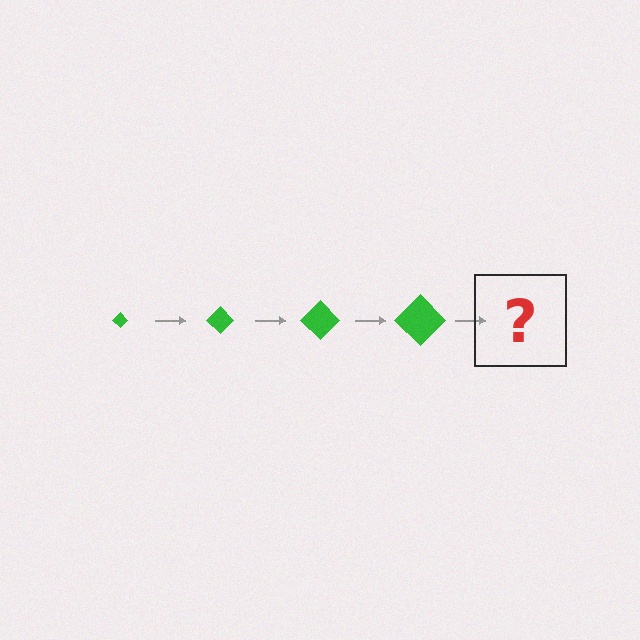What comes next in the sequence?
The next element should be a green diamond, larger than the previous one.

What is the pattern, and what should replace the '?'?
The pattern is that the diamond gets progressively larger each step. The '?' should be a green diamond, larger than the previous one.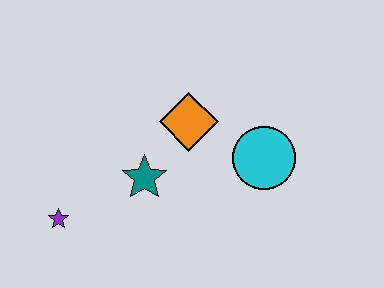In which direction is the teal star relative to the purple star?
The teal star is to the right of the purple star.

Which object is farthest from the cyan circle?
The purple star is farthest from the cyan circle.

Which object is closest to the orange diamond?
The teal star is closest to the orange diamond.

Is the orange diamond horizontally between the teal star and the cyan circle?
Yes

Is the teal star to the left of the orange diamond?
Yes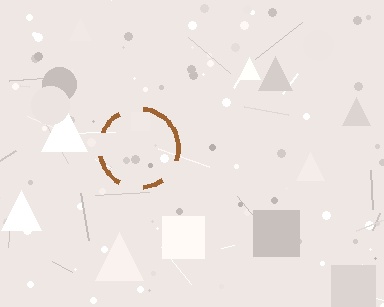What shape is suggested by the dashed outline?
The dashed outline suggests a circle.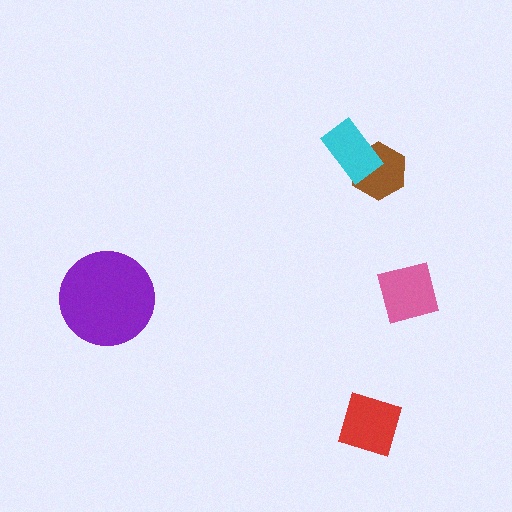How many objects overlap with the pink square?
0 objects overlap with the pink square.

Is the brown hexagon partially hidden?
Yes, it is partially covered by another shape.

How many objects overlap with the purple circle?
0 objects overlap with the purple circle.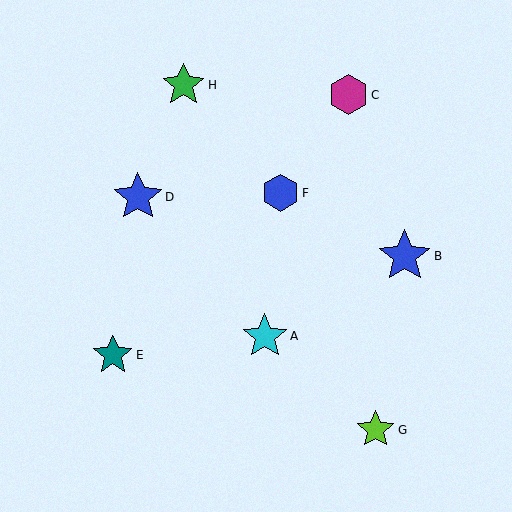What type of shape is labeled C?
Shape C is a magenta hexagon.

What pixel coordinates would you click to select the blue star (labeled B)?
Click at (405, 256) to select the blue star B.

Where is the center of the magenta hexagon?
The center of the magenta hexagon is at (348, 95).